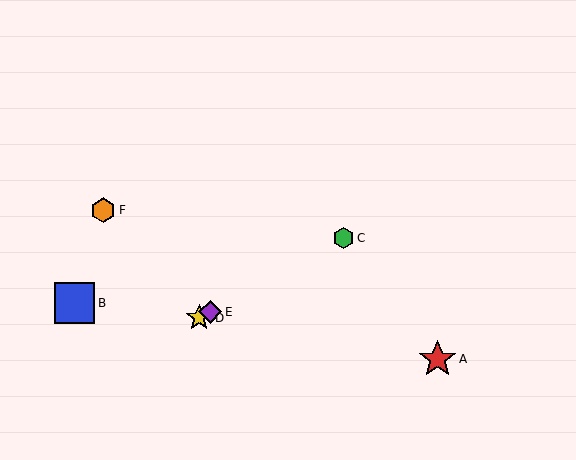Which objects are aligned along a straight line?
Objects C, D, E are aligned along a straight line.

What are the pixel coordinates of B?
Object B is at (74, 303).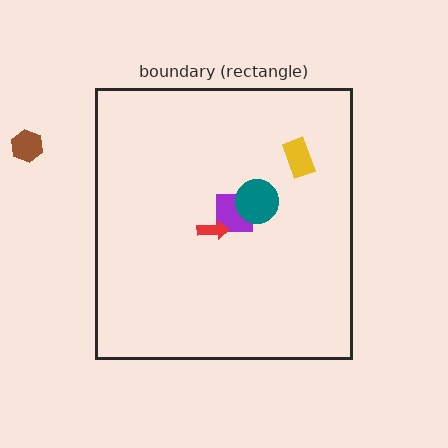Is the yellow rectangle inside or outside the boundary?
Inside.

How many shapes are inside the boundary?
4 inside, 1 outside.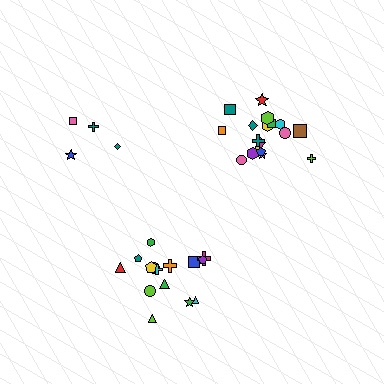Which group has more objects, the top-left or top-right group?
The top-right group.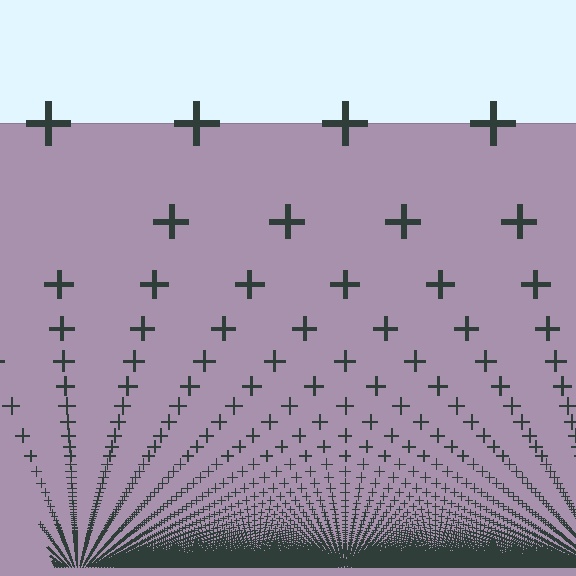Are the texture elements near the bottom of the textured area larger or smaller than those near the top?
Smaller. The gradient is inverted — elements near the bottom are smaller and denser.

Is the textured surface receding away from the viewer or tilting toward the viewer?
The surface appears to tilt toward the viewer. Texture elements get larger and sparser toward the top.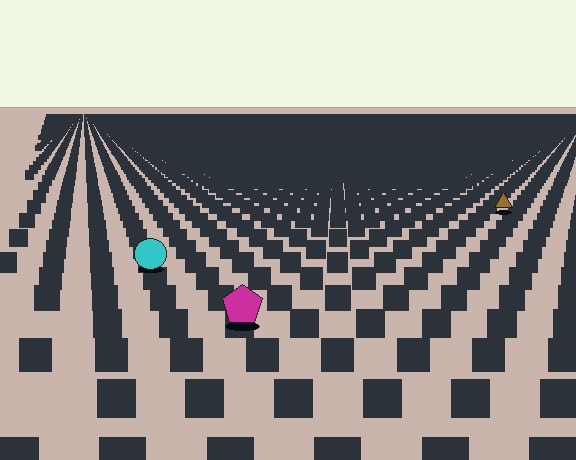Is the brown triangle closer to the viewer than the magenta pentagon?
No. The magenta pentagon is closer — you can tell from the texture gradient: the ground texture is coarser near it.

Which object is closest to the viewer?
The magenta pentagon is closest. The texture marks near it are larger and more spread out.